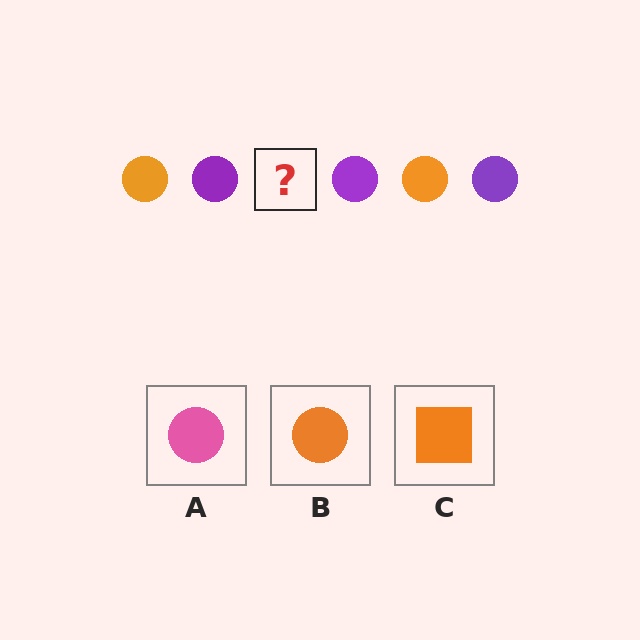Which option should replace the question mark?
Option B.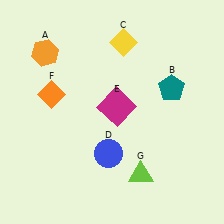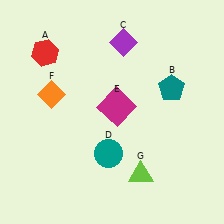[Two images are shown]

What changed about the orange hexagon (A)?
In Image 1, A is orange. In Image 2, it changed to red.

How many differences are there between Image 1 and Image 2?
There are 3 differences between the two images.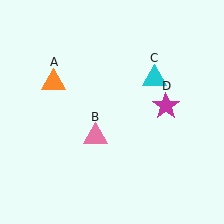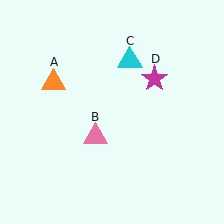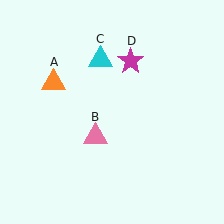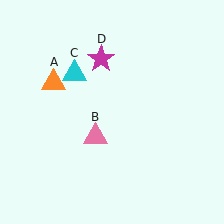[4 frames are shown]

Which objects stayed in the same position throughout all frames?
Orange triangle (object A) and pink triangle (object B) remained stationary.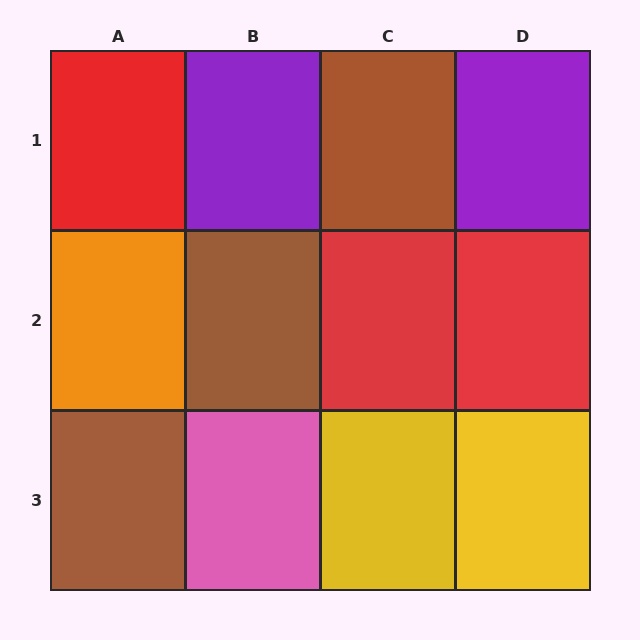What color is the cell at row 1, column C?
Brown.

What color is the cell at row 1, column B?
Purple.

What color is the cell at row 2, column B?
Brown.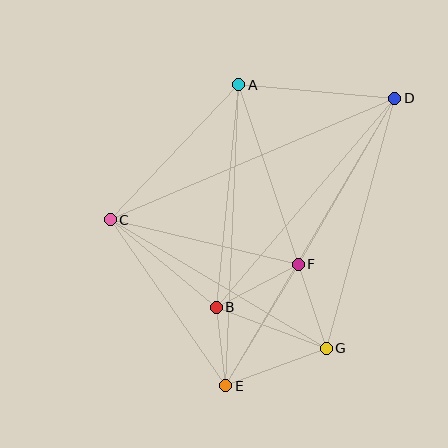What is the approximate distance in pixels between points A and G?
The distance between A and G is approximately 277 pixels.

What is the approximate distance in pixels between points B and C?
The distance between B and C is approximately 137 pixels.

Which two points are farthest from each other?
Points D and E are farthest from each other.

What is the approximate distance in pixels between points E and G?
The distance between E and G is approximately 107 pixels.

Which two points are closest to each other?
Points B and E are closest to each other.